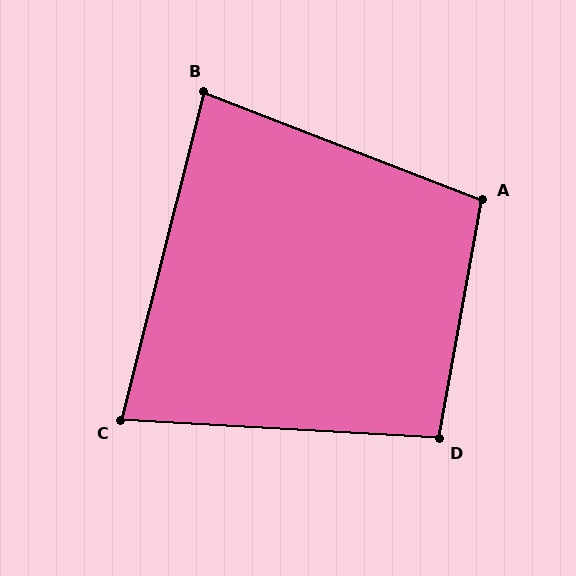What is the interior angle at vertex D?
Approximately 97 degrees (obtuse).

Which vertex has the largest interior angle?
A, at approximately 101 degrees.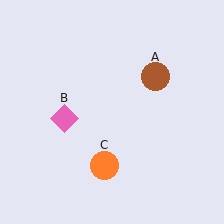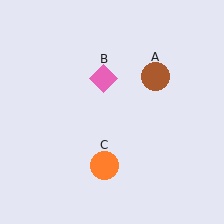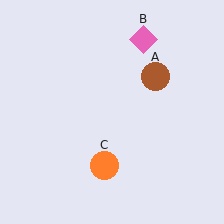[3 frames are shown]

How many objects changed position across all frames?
1 object changed position: pink diamond (object B).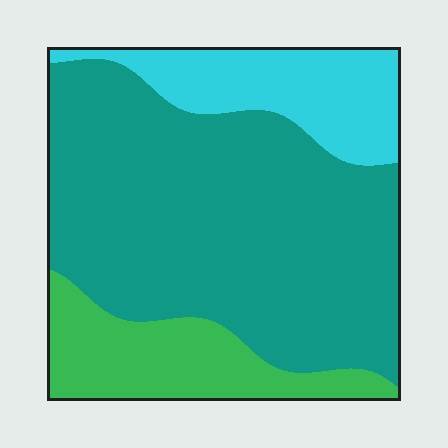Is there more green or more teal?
Teal.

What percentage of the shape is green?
Green takes up about one sixth (1/6) of the shape.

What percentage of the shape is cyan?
Cyan takes up between a sixth and a third of the shape.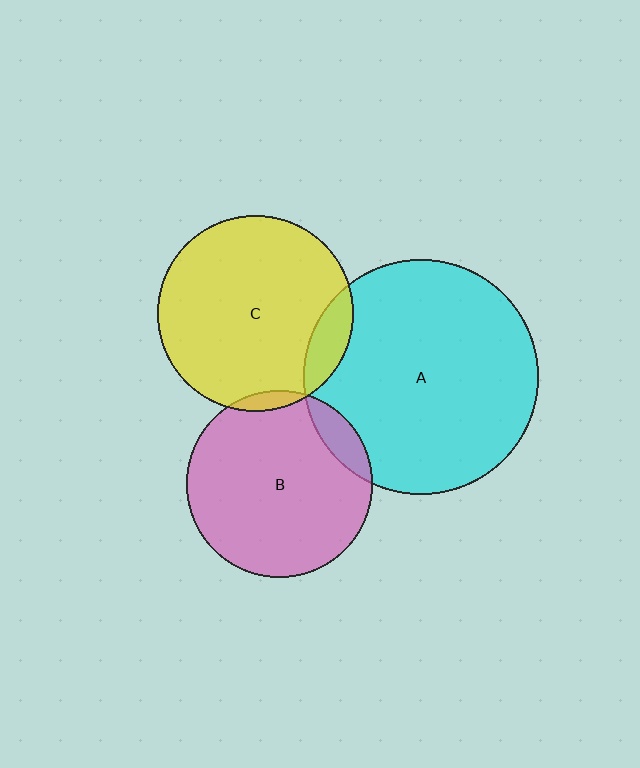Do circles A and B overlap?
Yes.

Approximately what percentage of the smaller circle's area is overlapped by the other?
Approximately 10%.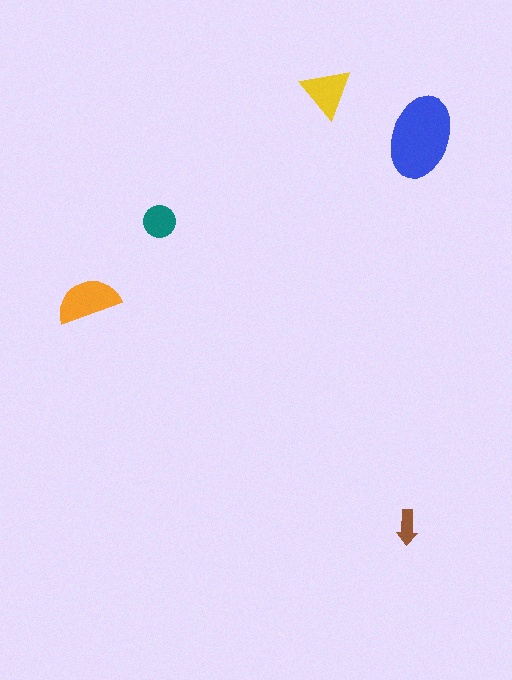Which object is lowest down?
The brown arrow is bottommost.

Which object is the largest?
The blue ellipse.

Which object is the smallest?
The brown arrow.